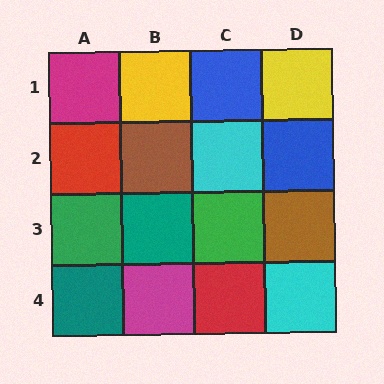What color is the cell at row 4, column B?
Magenta.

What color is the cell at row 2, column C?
Cyan.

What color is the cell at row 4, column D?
Cyan.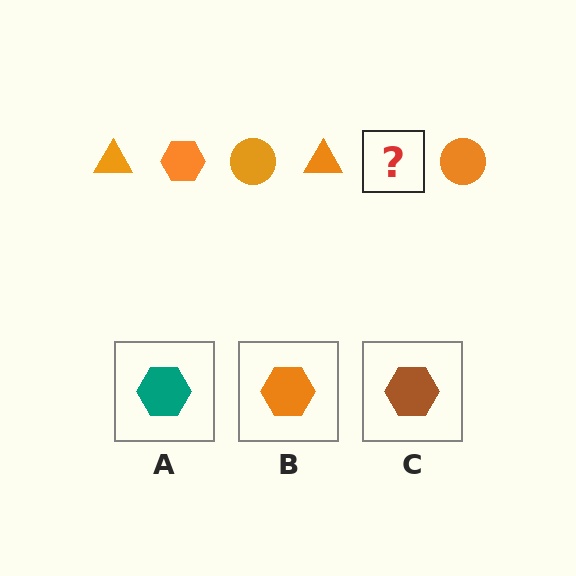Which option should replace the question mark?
Option B.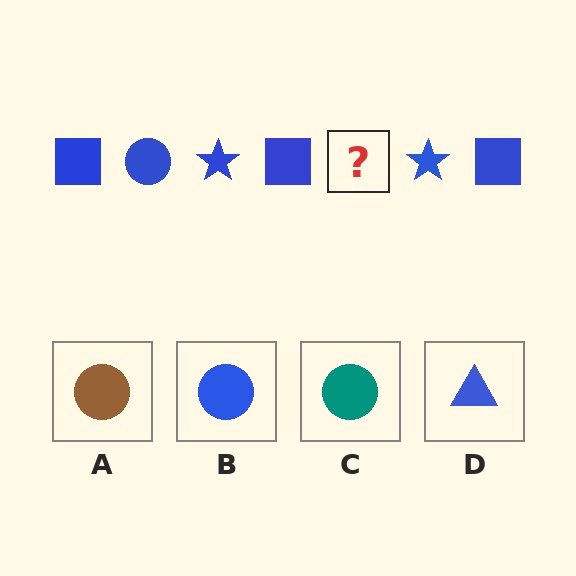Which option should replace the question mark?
Option B.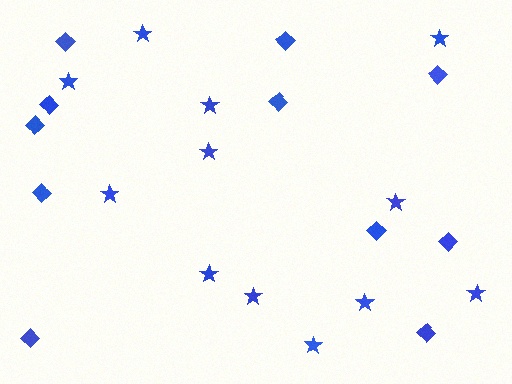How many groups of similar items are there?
There are 2 groups: one group of diamonds (11) and one group of stars (12).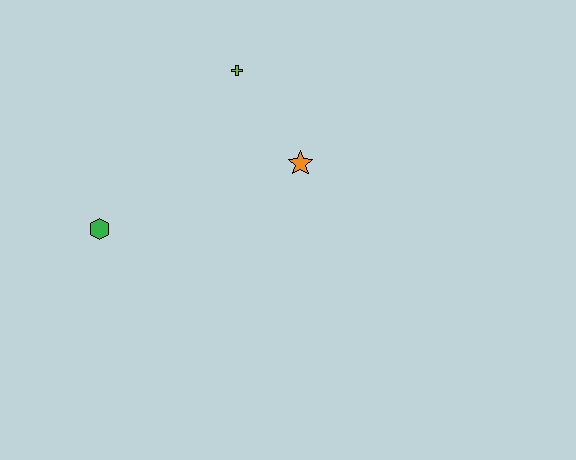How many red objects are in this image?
There are no red objects.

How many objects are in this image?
There are 3 objects.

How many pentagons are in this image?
There are no pentagons.